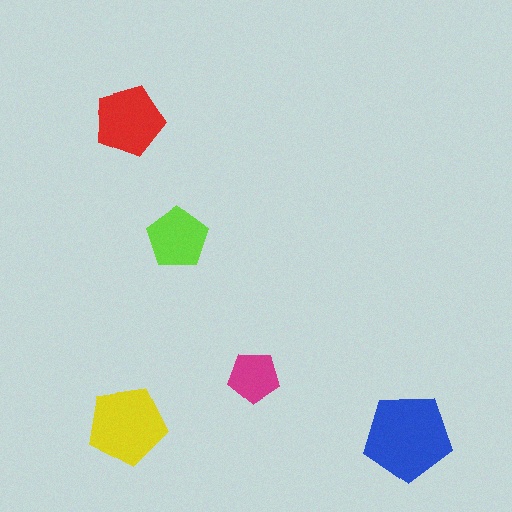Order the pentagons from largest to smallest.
the blue one, the yellow one, the red one, the lime one, the magenta one.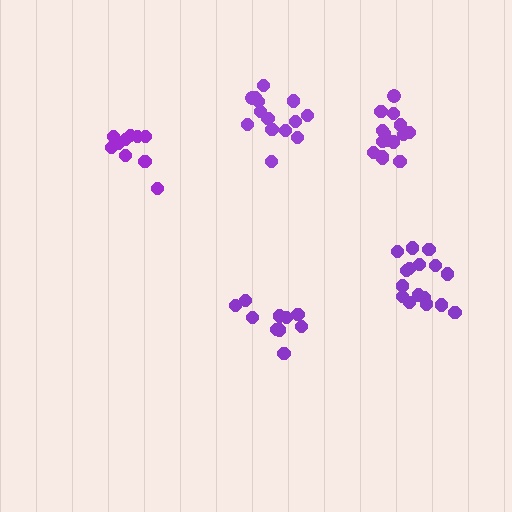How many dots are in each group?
Group 1: 16 dots, Group 2: 10 dots, Group 3: 15 dots, Group 4: 11 dots, Group 5: 14 dots (66 total).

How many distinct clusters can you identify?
There are 5 distinct clusters.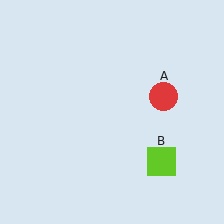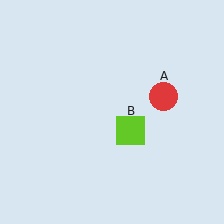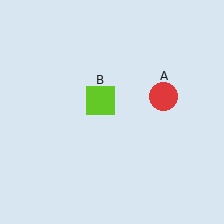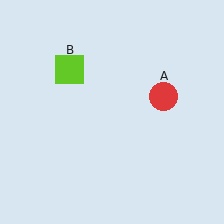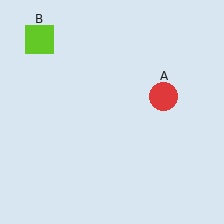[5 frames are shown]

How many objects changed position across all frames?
1 object changed position: lime square (object B).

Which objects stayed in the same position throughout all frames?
Red circle (object A) remained stationary.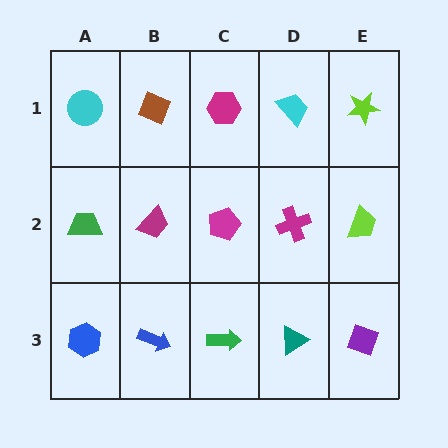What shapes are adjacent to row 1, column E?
A lime trapezoid (row 2, column E), a cyan trapezoid (row 1, column D).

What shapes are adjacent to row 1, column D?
A magenta cross (row 2, column D), a magenta hexagon (row 1, column C), a lime star (row 1, column E).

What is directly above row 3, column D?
A magenta cross.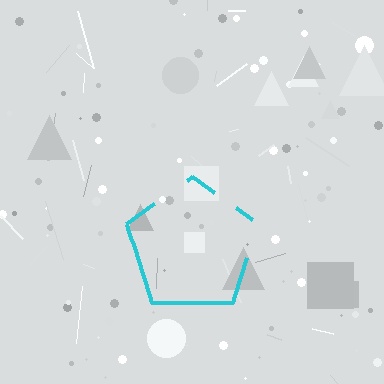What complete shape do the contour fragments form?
The contour fragments form a pentagon.